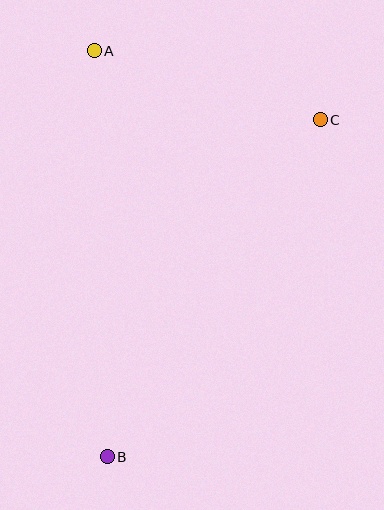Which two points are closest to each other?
Points A and C are closest to each other.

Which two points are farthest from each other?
Points A and B are farthest from each other.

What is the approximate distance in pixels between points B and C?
The distance between B and C is approximately 399 pixels.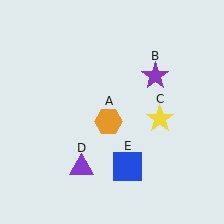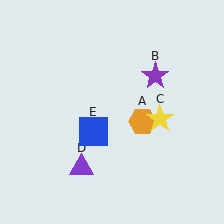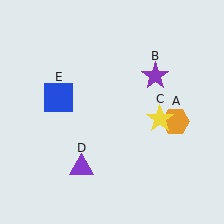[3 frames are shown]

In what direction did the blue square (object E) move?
The blue square (object E) moved up and to the left.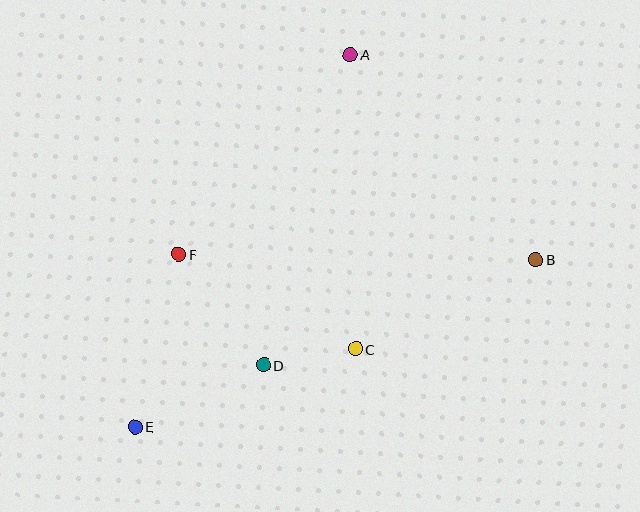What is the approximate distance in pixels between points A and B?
The distance between A and B is approximately 277 pixels.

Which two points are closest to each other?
Points C and D are closest to each other.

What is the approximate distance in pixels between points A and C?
The distance between A and C is approximately 294 pixels.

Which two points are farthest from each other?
Points B and E are farthest from each other.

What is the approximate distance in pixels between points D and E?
The distance between D and E is approximately 143 pixels.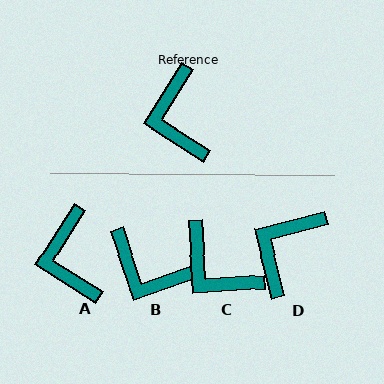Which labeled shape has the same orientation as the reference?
A.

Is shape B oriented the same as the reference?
No, it is off by about 51 degrees.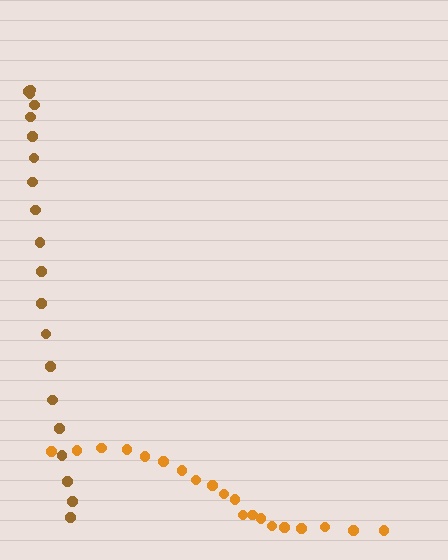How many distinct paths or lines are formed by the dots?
There are 2 distinct paths.